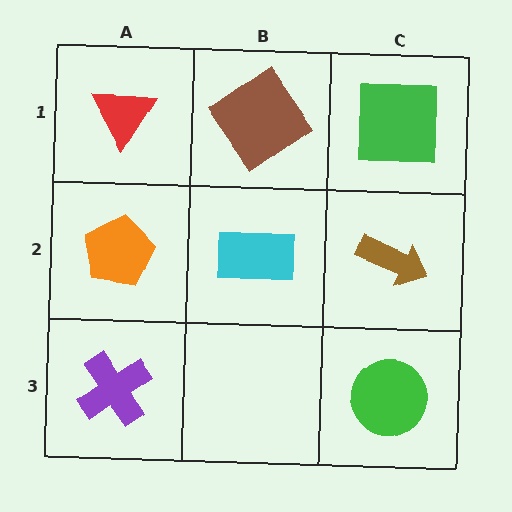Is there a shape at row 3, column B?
No, that cell is empty.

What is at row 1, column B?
A brown diamond.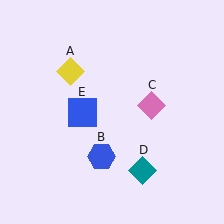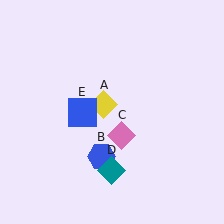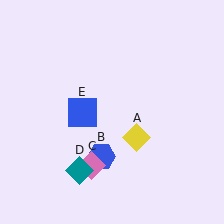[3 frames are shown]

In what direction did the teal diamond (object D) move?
The teal diamond (object D) moved left.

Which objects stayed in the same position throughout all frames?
Blue hexagon (object B) and blue square (object E) remained stationary.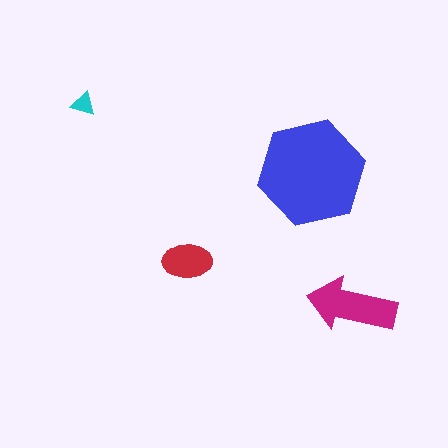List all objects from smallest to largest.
The cyan triangle, the red ellipse, the magenta arrow, the blue hexagon.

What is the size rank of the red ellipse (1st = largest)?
3rd.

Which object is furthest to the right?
The magenta arrow is rightmost.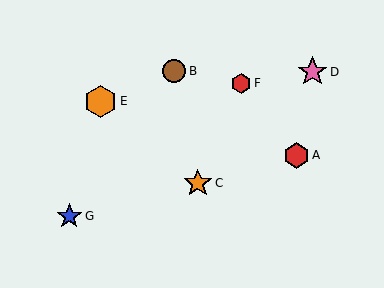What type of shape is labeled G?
Shape G is a blue star.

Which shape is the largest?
The orange hexagon (labeled E) is the largest.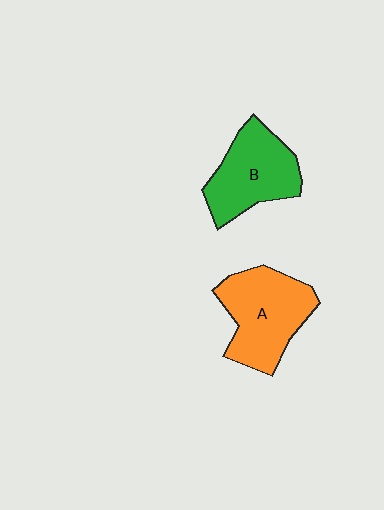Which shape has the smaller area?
Shape B (green).